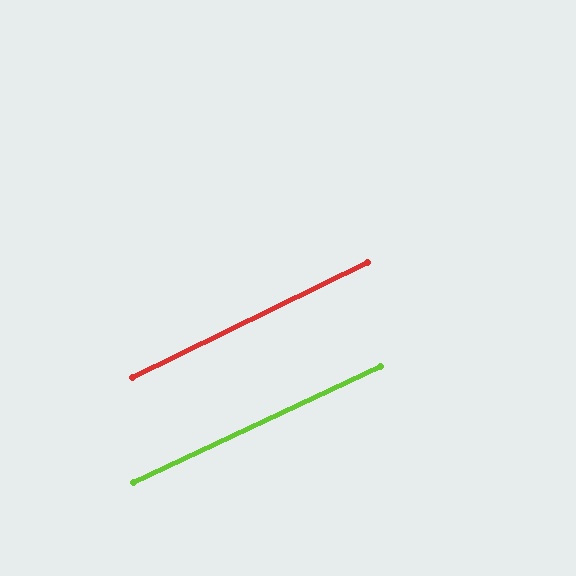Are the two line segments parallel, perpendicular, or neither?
Parallel — their directions differ by only 1.0°.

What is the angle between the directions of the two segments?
Approximately 1 degree.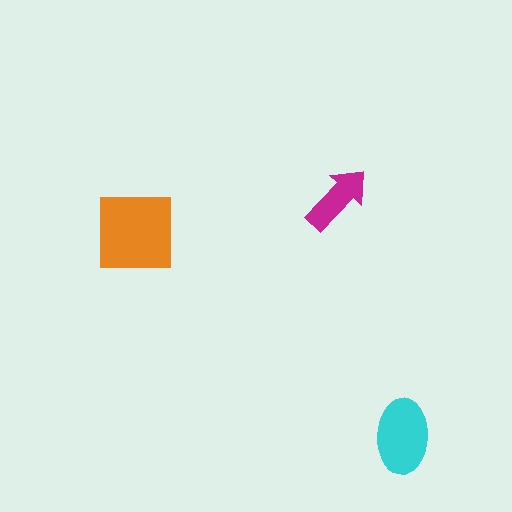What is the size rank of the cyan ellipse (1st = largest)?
2nd.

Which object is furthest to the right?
The cyan ellipse is rightmost.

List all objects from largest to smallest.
The orange square, the cyan ellipse, the magenta arrow.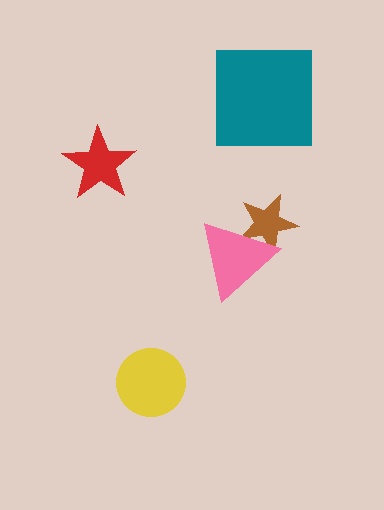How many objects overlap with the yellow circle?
0 objects overlap with the yellow circle.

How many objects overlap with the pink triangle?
1 object overlaps with the pink triangle.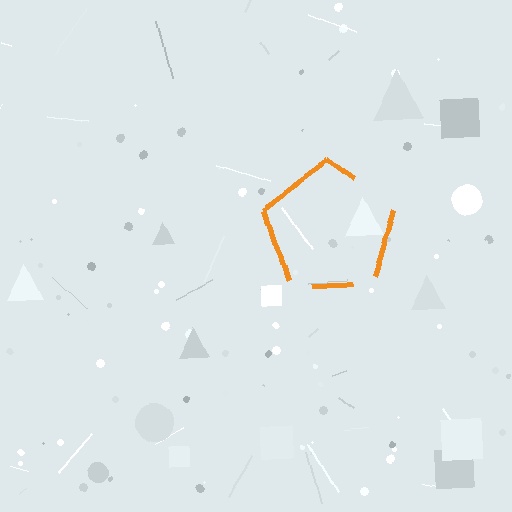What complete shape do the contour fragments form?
The contour fragments form a pentagon.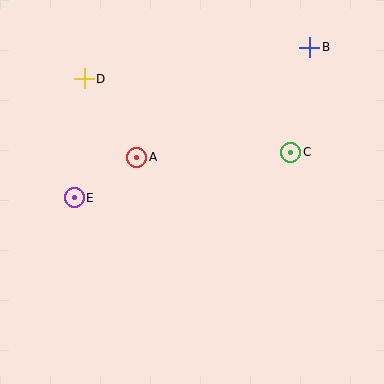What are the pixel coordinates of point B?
Point B is at (310, 47).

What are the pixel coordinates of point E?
Point E is at (74, 198).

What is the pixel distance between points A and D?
The distance between A and D is 94 pixels.